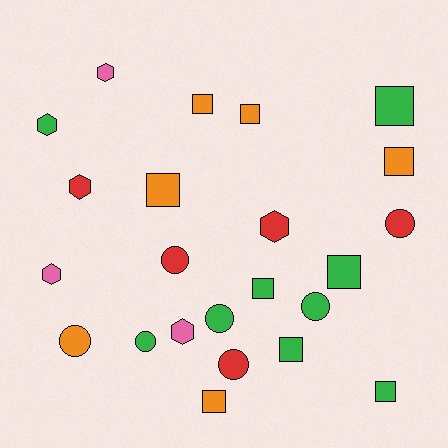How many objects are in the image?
There are 23 objects.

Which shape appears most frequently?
Square, with 10 objects.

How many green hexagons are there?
There is 1 green hexagon.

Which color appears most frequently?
Green, with 9 objects.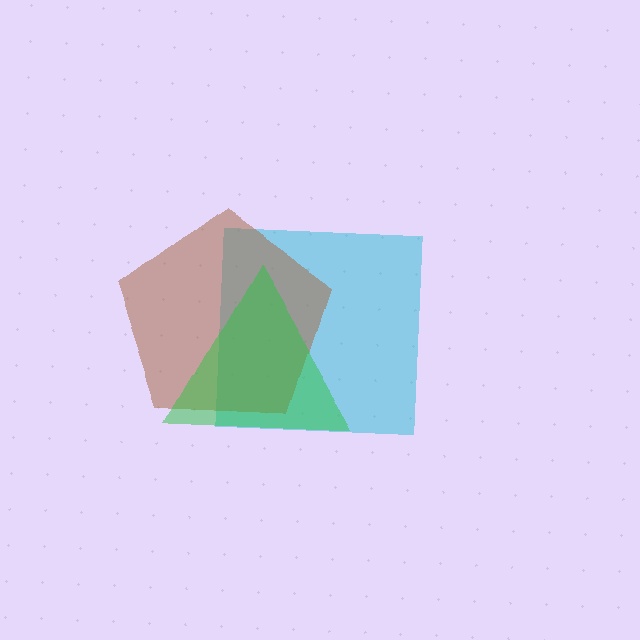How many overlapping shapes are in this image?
There are 3 overlapping shapes in the image.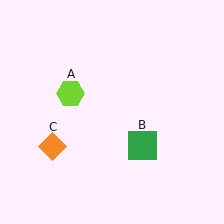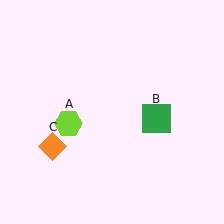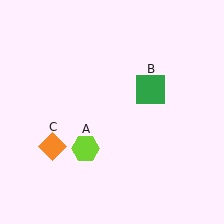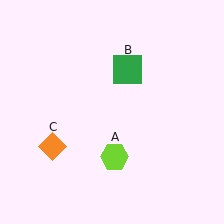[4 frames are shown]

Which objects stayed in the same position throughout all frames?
Orange diamond (object C) remained stationary.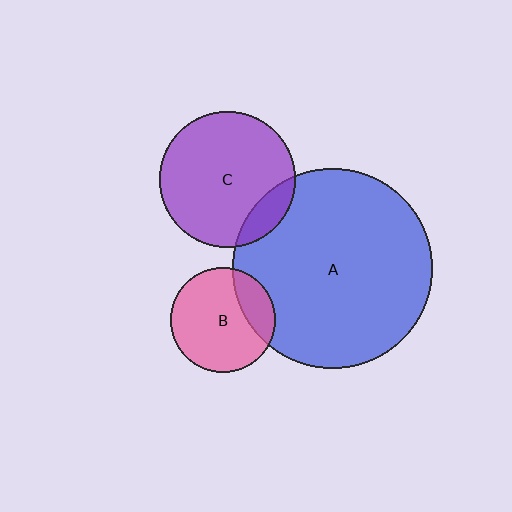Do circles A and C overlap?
Yes.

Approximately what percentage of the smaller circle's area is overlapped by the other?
Approximately 15%.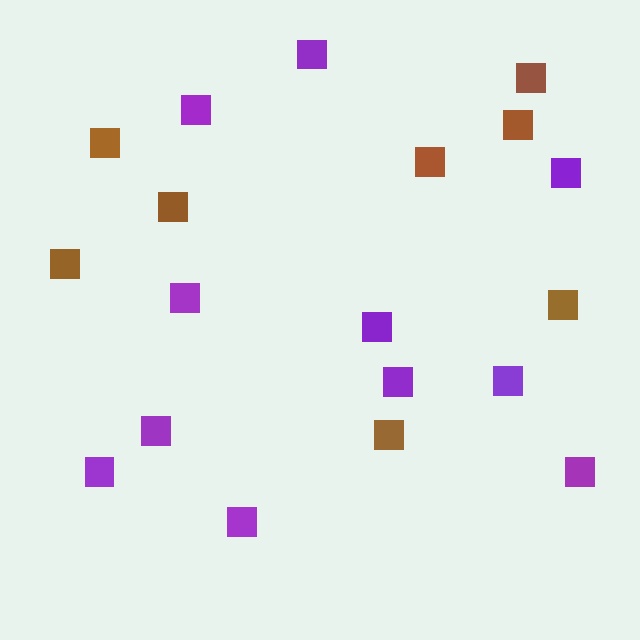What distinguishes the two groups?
There are 2 groups: one group of purple squares (11) and one group of brown squares (8).